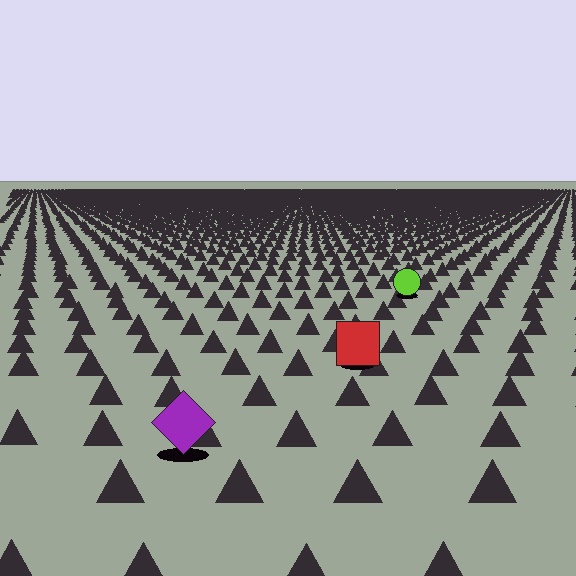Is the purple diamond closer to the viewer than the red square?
Yes. The purple diamond is closer — you can tell from the texture gradient: the ground texture is coarser near it.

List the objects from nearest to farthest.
From nearest to farthest: the purple diamond, the red square, the lime circle.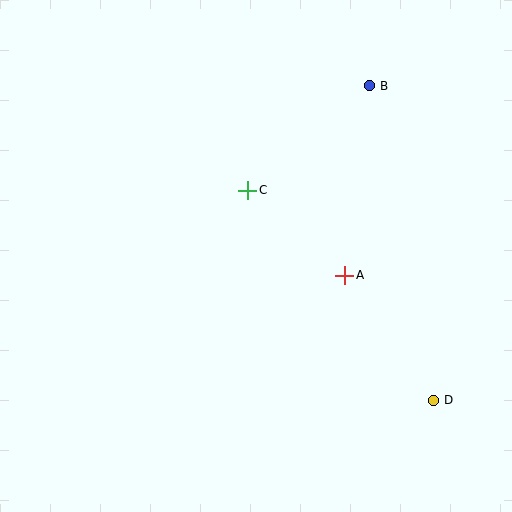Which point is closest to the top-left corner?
Point C is closest to the top-left corner.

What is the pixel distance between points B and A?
The distance between B and A is 191 pixels.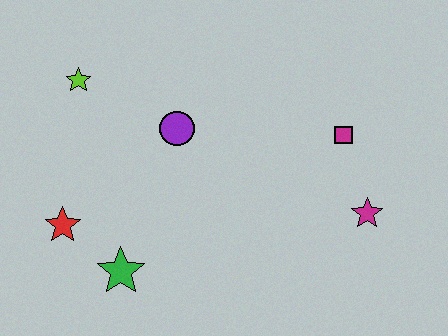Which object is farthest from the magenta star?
The lime star is farthest from the magenta star.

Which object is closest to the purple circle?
The lime star is closest to the purple circle.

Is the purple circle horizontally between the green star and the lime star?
No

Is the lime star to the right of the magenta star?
No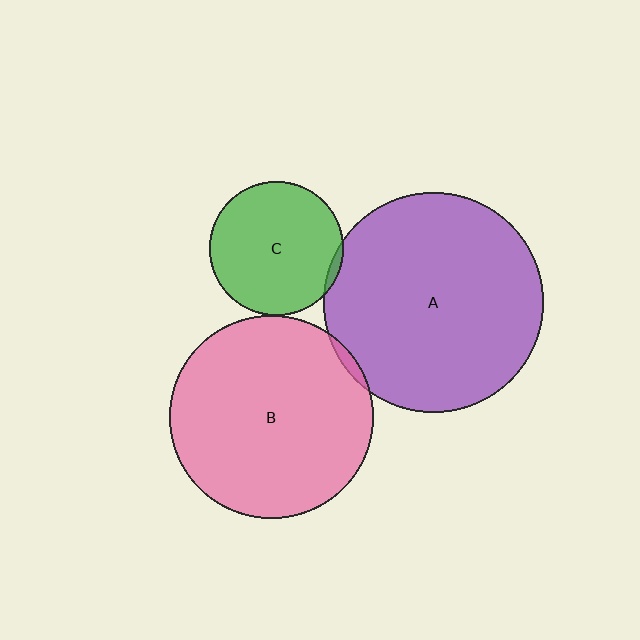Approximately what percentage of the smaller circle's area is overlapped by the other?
Approximately 5%.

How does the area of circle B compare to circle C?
Approximately 2.3 times.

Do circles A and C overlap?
Yes.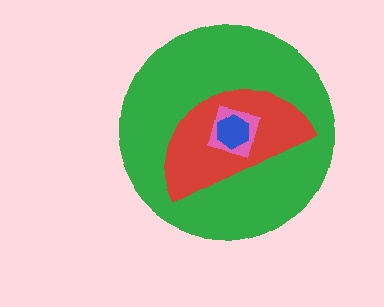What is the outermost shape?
The green circle.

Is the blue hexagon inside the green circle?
Yes.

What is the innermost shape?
The blue hexagon.